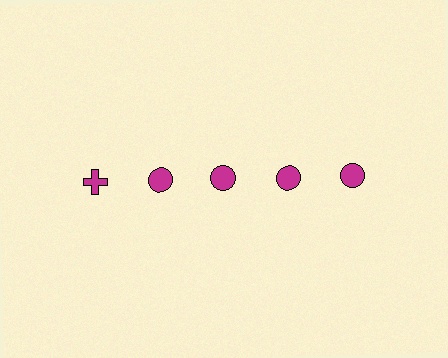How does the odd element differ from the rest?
It has a different shape: cross instead of circle.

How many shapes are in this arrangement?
There are 5 shapes arranged in a grid pattern.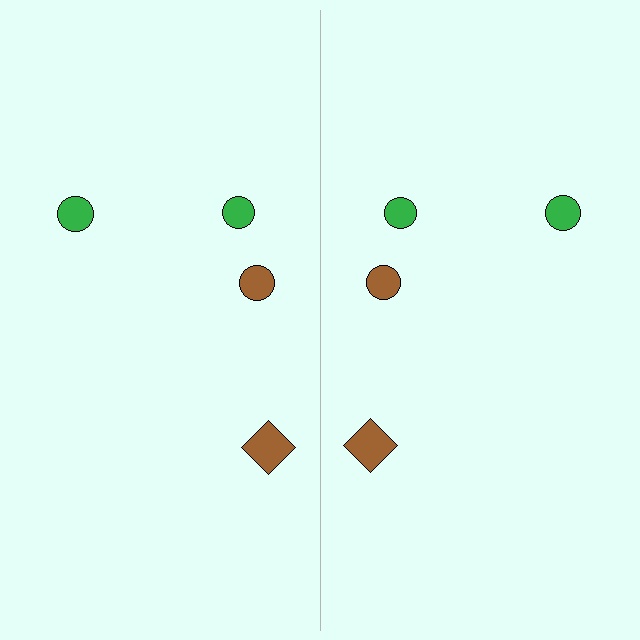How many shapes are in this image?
There are 8 shapes in this image.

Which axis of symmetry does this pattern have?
The pattern has a vertical axis of symmetry running through the center of the image.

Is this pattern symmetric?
Yes, this pattern has bilateral (reflection) symmetry.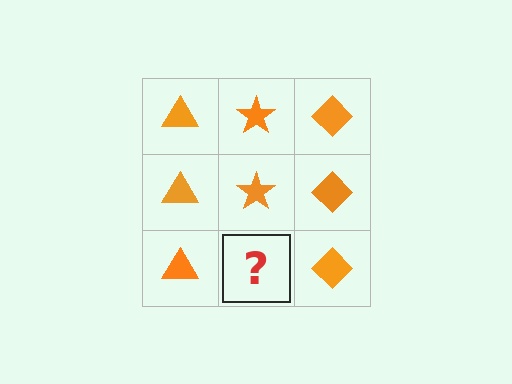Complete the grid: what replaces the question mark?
The question mark should be replaced with an orange star.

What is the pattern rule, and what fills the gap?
The rule is that each column has a consistent shape. The gap should be filled with an orange star.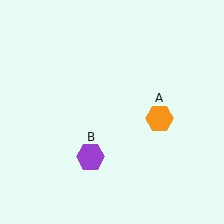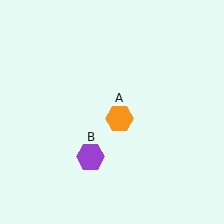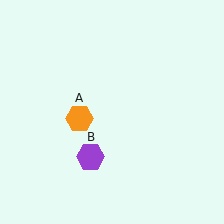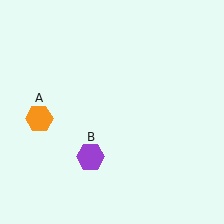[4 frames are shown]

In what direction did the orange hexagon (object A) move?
The orange hexagon (object A) moved left.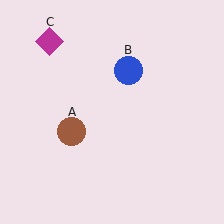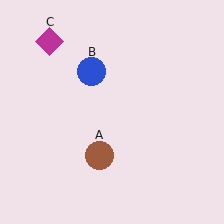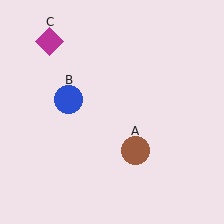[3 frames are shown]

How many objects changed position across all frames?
2 objects changed position: brown circle (object A), blue circle (object B).